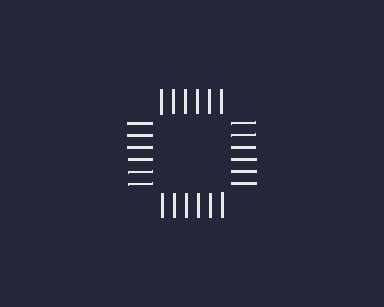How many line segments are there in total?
24 — 6 along each of the 4 edges.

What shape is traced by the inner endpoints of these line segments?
An illusory square — the line segments terminate on its edges but no continuous stroke is drawn.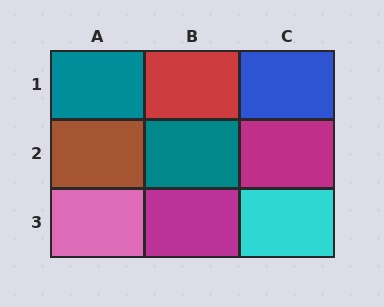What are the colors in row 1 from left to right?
Teal, red, blue.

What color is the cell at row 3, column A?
Pink.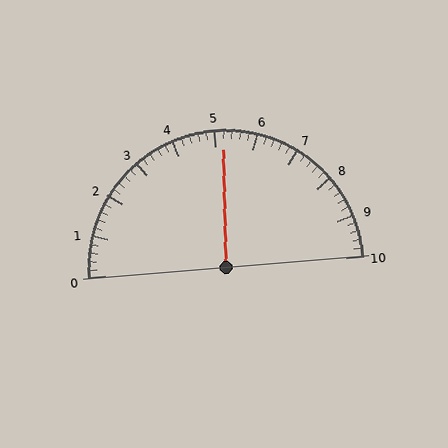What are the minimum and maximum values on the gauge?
The gauge ranges from 0 to 10.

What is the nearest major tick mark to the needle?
The nearest major tick mark is 5.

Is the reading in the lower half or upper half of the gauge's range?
The reading is in the upper half of the range (0 to 10).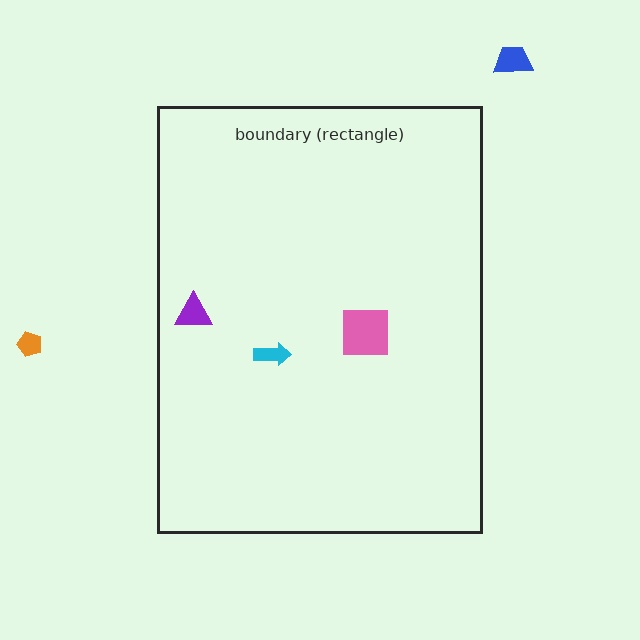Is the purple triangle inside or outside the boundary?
Inside.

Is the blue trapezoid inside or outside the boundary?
Outside.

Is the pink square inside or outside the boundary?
Inside.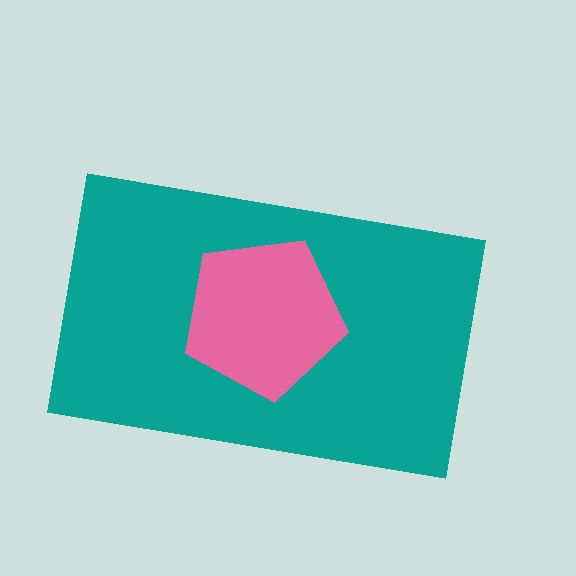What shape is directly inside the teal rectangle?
The pink pentagon.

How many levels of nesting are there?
2.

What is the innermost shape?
The pink pentagon.